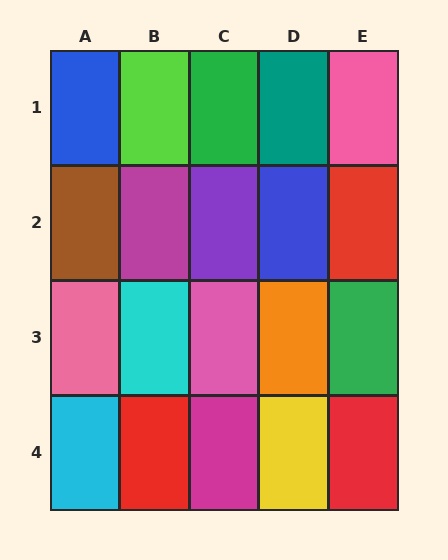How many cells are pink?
3 cells are pink.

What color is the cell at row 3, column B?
Cyan.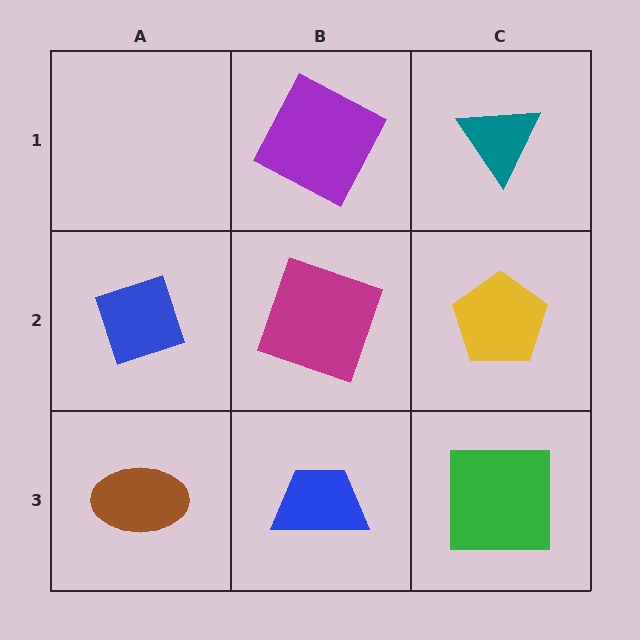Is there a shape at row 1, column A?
No, that cell is empty.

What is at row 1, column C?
A teal triangle.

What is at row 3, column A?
A brown ellipse.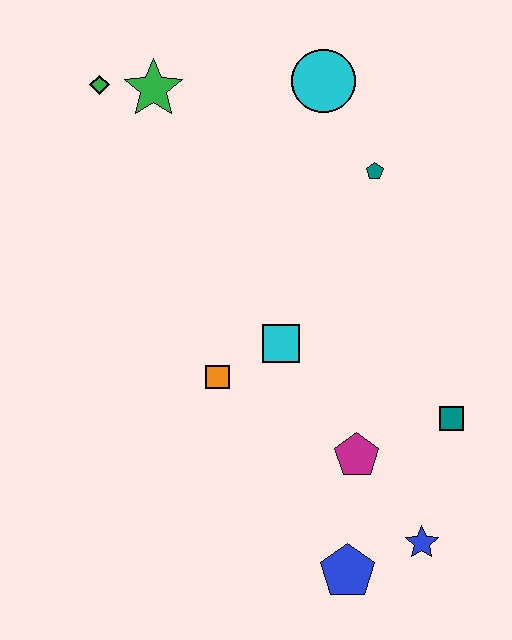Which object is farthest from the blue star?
The green diamond is farthest from the blue star.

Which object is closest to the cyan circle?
The teal pentagon is closest to the cyan circle.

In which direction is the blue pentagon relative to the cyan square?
The blue pentagon is below the cyan square.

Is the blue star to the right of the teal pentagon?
Yes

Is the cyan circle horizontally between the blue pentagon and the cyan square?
Yes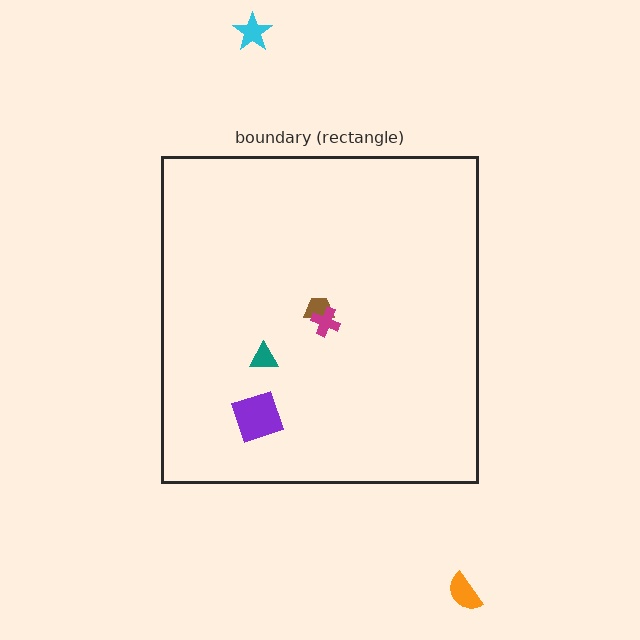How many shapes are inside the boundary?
4 inside, 2 outside.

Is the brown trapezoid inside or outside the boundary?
Inside.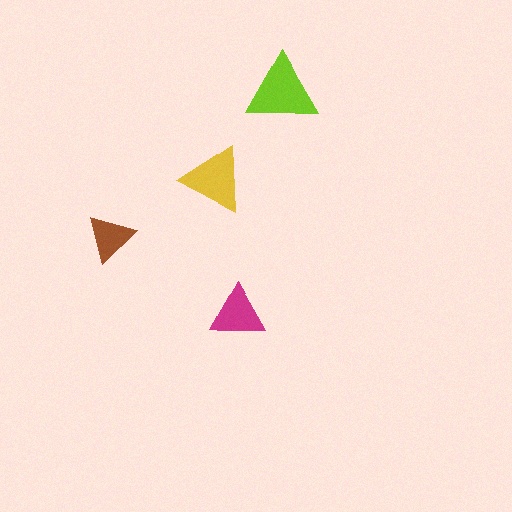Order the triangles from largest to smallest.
the lime one, the yellow one, the magenta one, the brown one.